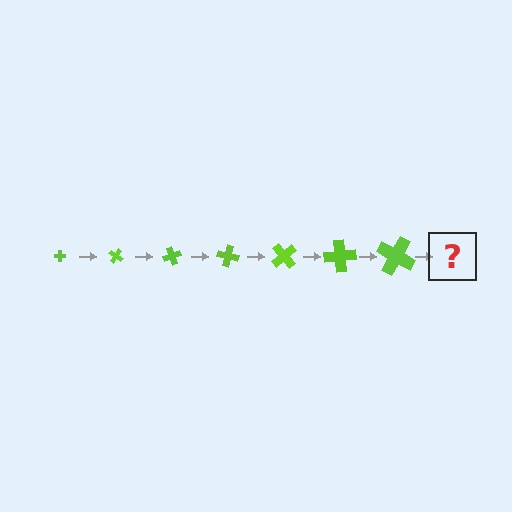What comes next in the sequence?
The next element should be a cross, larger than the previous one and rotated 245 degrees from the start.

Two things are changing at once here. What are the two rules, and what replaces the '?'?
The two rules are that the cross grows larger each step and it rotates 35 degrees each step. The '?' should be a cross, larger than the previous one and rotated 245 degrees from the start.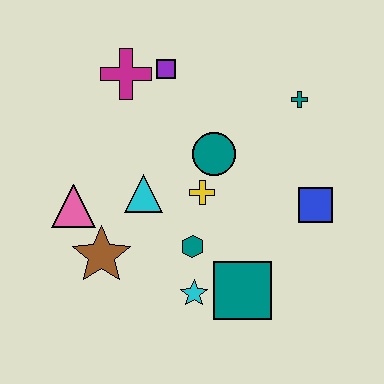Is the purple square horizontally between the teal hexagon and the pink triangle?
Yes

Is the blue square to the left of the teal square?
No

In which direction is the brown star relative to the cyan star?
The brown star is to the left of the cyan star.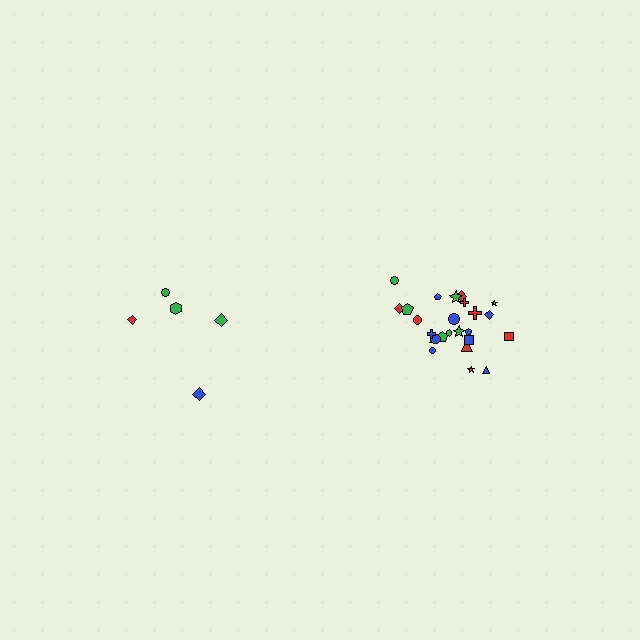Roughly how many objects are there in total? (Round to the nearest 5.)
Roughly 30 objects in total.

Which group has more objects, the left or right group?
The right group.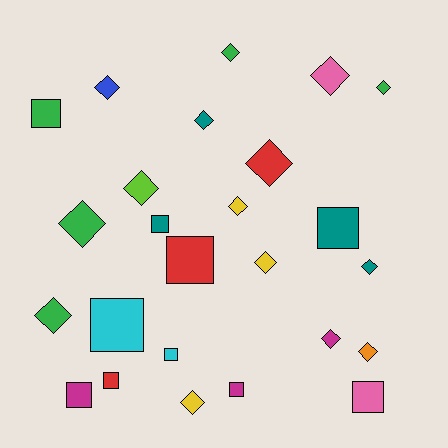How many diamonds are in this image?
There are 15 diamonds.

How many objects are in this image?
There are 25 objects.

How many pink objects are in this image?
There are 2 pink objects.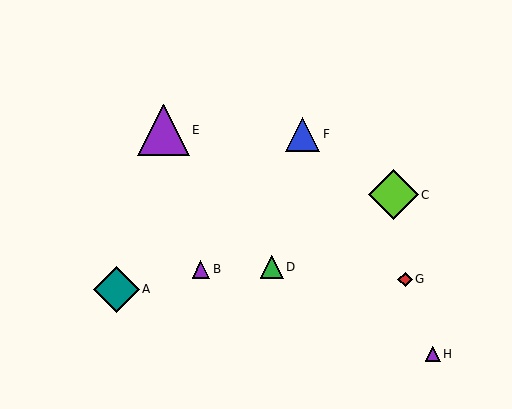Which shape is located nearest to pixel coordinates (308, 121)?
The blue triangle (labeled F) at (303, 135) is nearest to that location.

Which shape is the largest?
The purple triangle (labeled E) is the largest.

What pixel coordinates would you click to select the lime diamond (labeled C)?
Click at (393, 195) to select the lime diamond C.